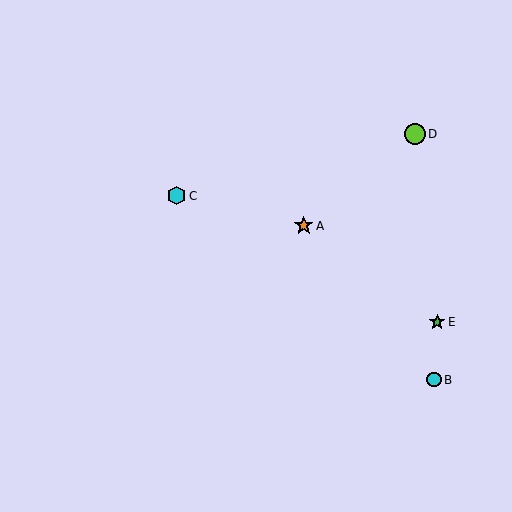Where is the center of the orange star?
The center of the orange star is at (304, 226).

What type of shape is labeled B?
Shape B is a cyan circle.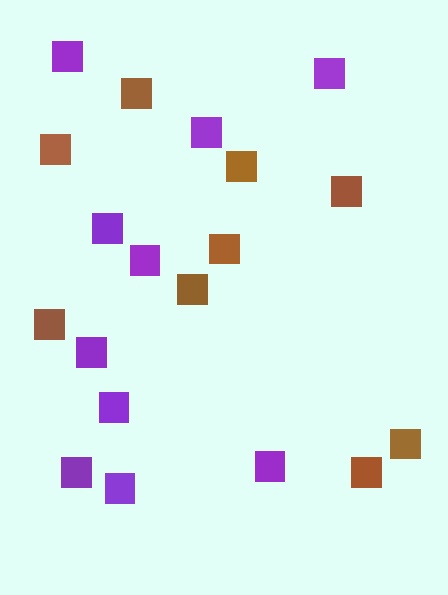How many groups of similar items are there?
There are 2 groups: one group of brown squares (9) and one group of purple squares (10).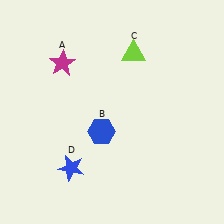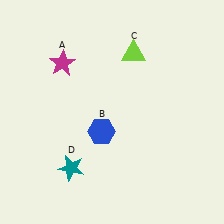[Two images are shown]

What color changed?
The star (D) changed from blue in Image 1 to teal in Image 2.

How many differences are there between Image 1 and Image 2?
There is 1 difference between the two images.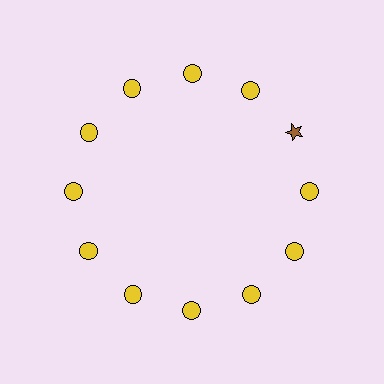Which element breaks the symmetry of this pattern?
The brown star at roughly the 2 o'clock position breaks the symmetry. All other shapes are yellow circles.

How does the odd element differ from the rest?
It differs in both color (brown instead of yellow) and shape (star instead of circle).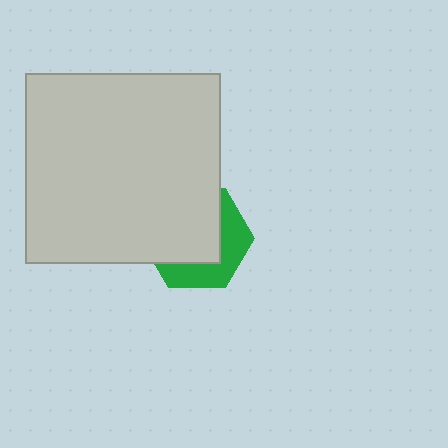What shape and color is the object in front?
The object in front is a light gray rectangle.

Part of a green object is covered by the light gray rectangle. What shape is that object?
It is a hexagon.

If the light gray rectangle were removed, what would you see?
You would see the complete green hexagon.